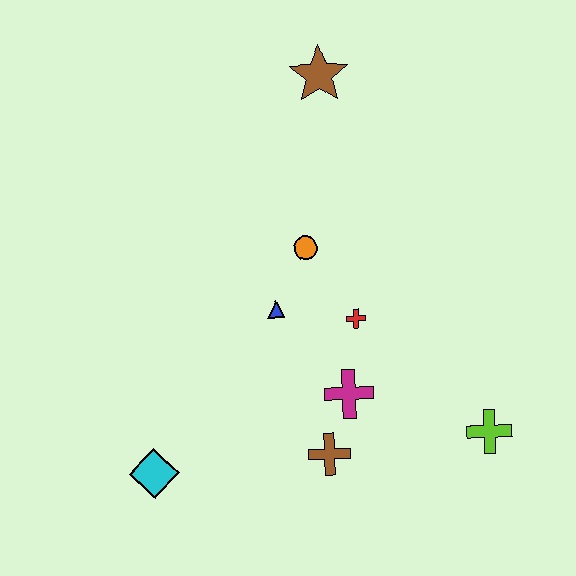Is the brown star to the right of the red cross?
No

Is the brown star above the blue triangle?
Yes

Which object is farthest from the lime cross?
The brown star is farthest from the lime cross.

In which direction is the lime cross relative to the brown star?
The lime cross is below the brown star.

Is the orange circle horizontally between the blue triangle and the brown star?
Yes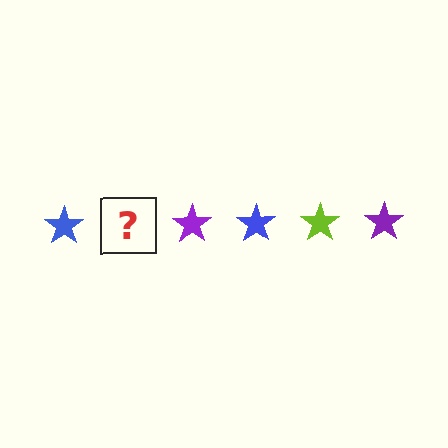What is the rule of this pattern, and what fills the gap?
The rule is that the pattern cycles through blue, lime, purple stars. The gap should be filled with a lime star.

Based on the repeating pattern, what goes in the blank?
The blank should be a lime star.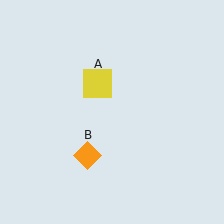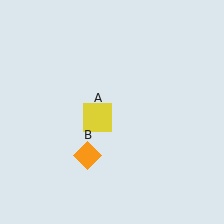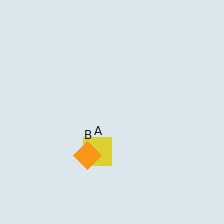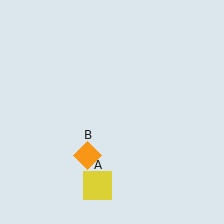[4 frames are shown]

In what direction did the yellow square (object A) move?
The yellow square (object A) moved down.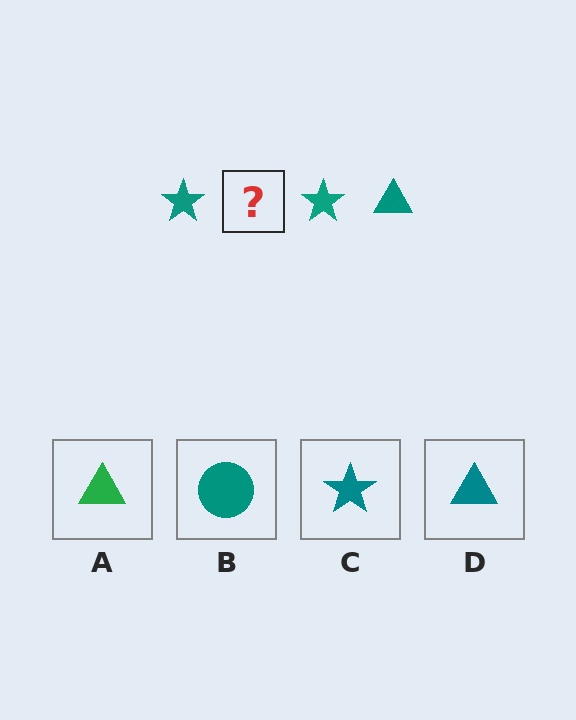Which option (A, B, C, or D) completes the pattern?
D.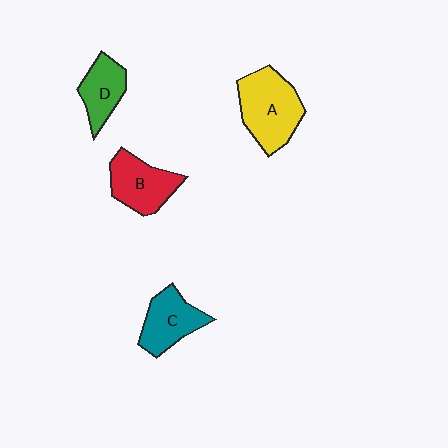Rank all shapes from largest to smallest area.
From largest to smallest: A (yellow), B (red), C (teal), D (green).